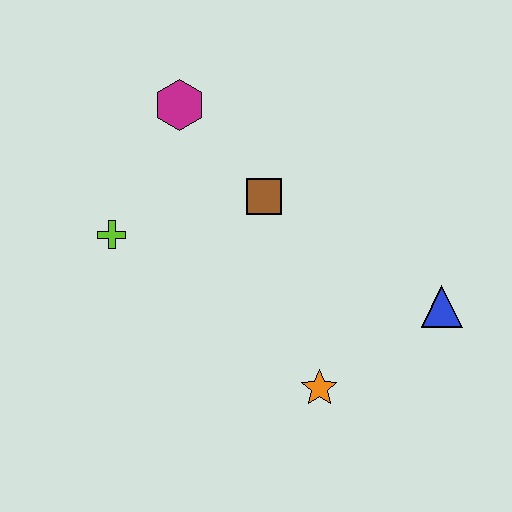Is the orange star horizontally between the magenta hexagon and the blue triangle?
Yes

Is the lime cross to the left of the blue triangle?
Yes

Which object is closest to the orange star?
The blue triangle is closest to the orange star.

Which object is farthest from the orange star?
The magenta hexagon is farthest from the orange star.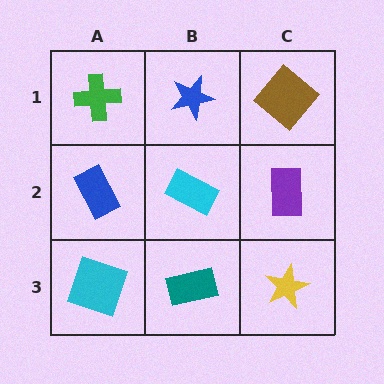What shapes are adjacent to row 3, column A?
A blue rectangle (row 2, column A), a teal rectangle (row 3, column B).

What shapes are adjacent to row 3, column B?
A cyan rectangle (row 2, column B), a cyan square (row 3, column A), a yellow star (row 3, column C).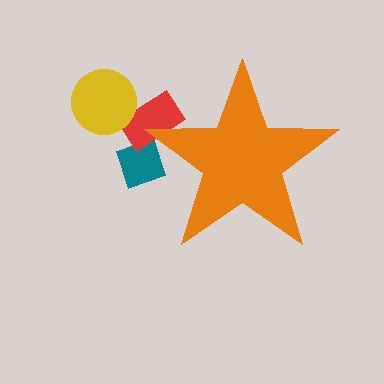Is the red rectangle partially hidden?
Yes, the red rectangle is partially hidden behind the orange star.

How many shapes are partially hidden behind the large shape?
2 shapes are partially hidden.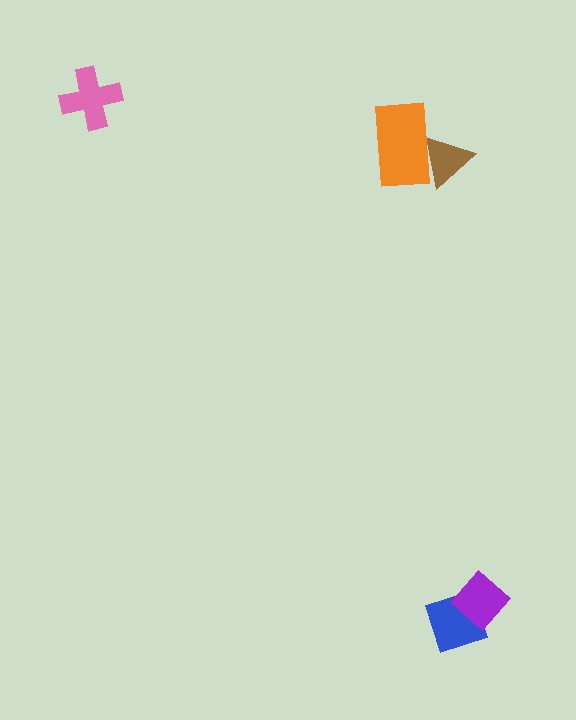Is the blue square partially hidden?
Yes, it is partially covered by another shape.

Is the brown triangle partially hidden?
Yes, it is partially covered by another shape.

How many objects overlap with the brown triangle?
1 object overlaps with the brown triangle.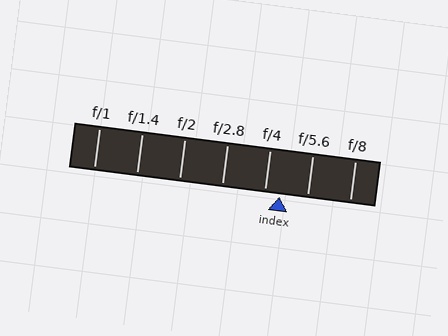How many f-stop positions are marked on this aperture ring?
There are 7 f-stop positions marked.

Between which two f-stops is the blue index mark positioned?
The index mark is between f/4 and f/5.6.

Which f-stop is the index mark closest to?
The index mark is closest to f/4.